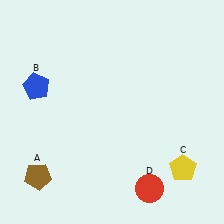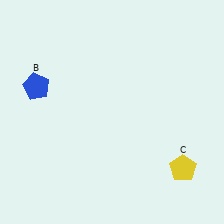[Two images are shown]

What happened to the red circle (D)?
The red circle (D) was removed in Image 2. It was in the bottom-right area of Image 1.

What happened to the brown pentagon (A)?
The brown pentagon (A) was removed in Image 2. It was in the bottom-left area of Image 1.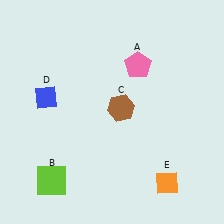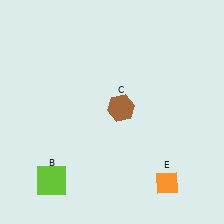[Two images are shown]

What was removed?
The blue diamond (D), the pink pentagon (A) were removed in Image 2.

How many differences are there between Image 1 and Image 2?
There are 2 differences between the two images.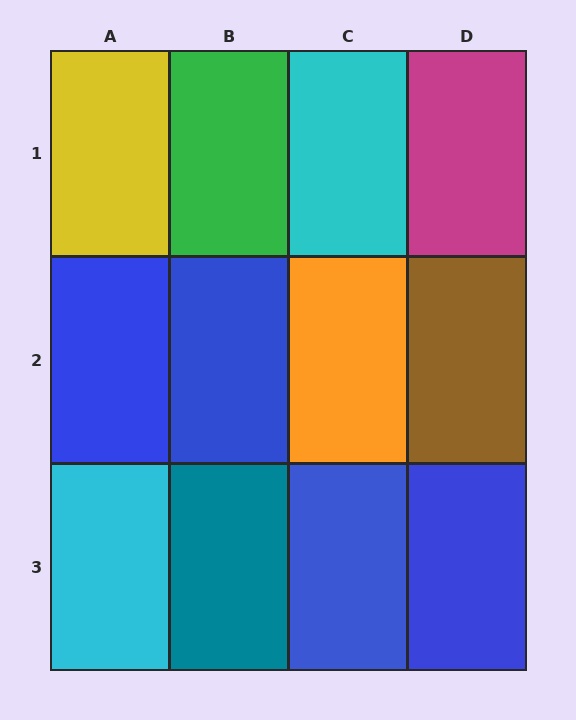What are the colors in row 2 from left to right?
Blue, blue, orange, brown.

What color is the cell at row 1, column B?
Green.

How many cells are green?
1 cell is green.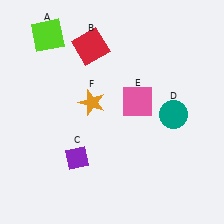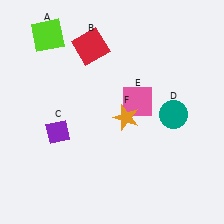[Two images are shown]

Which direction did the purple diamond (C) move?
The purple diamond (C) moved up.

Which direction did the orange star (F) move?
The orange star (F) moved right.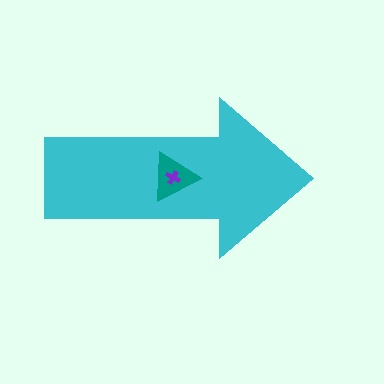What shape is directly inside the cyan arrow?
The teal triangle.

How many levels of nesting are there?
3.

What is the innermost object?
The purple cross.